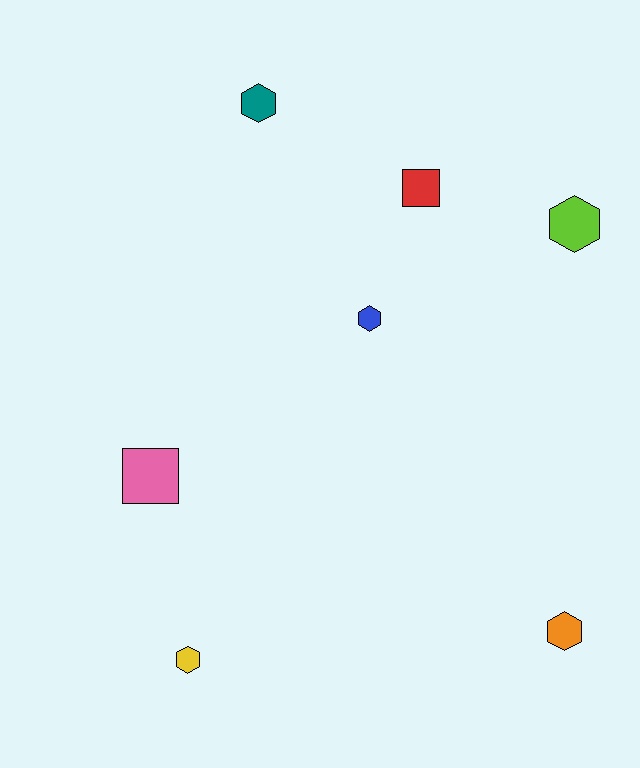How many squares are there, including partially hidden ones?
There are 2 squares.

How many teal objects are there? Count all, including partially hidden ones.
There is 1 teal object.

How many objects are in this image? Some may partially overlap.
There are 7 objects.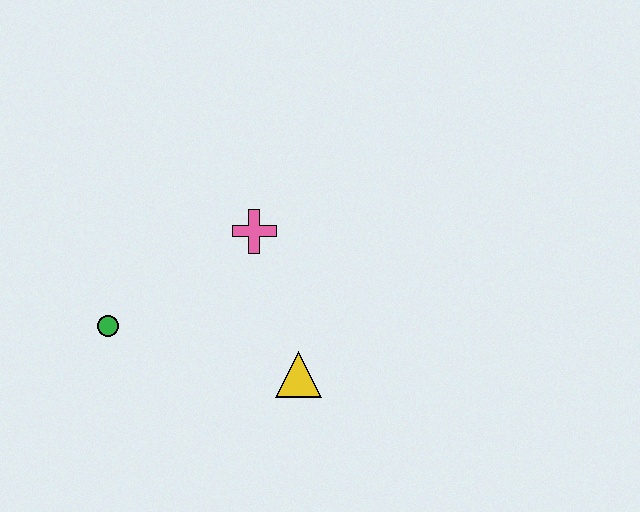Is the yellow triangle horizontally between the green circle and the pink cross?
No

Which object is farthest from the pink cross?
The green circle is farthest from the pink cross.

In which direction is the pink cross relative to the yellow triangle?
The pink cross is above the yellow triangle.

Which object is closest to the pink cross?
The yellow triangle is closest to the pink cross.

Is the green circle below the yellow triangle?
No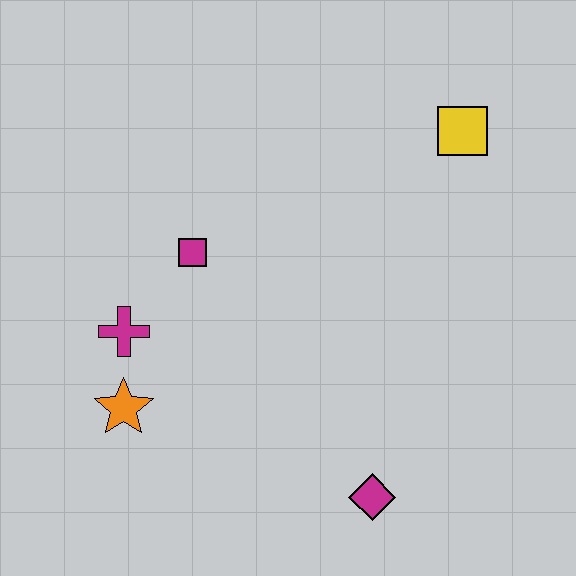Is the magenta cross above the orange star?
Yes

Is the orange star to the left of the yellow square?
Yes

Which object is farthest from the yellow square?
The orange star is farthest from the yellow square.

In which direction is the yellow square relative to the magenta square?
The yellow square is to the right of the magenta square.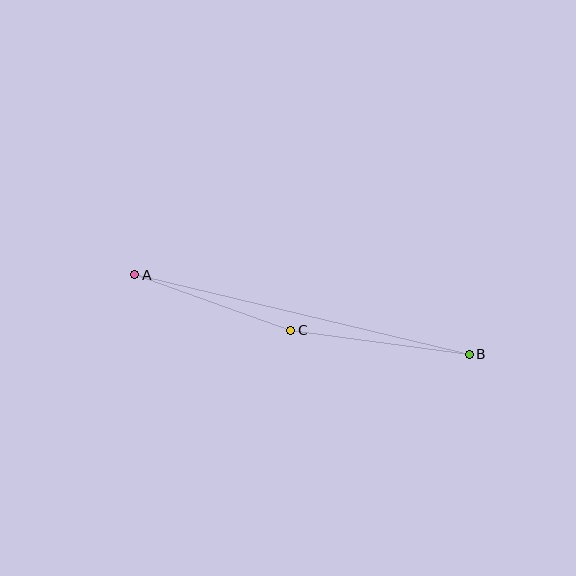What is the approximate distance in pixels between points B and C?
The distance between B and C is approximately 180 pixels.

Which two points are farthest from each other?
Points A and B are farthest from each other.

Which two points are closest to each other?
Points A and C are closest to each other.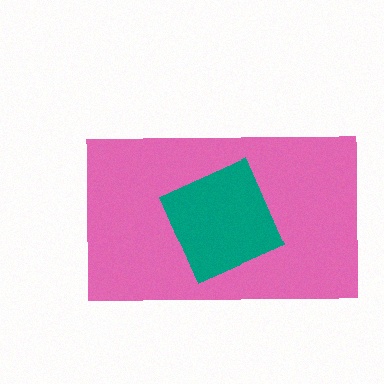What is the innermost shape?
The teal diamond.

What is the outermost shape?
The pink rectangle.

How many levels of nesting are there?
2.